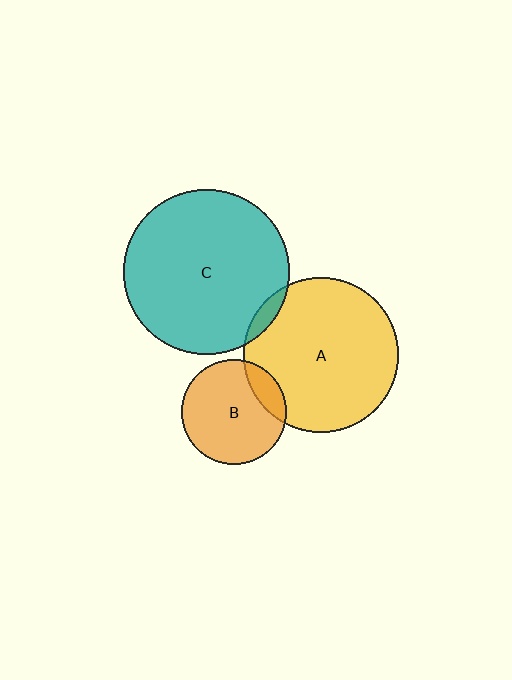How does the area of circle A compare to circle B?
Approximately 2.2 times.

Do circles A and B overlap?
Yes.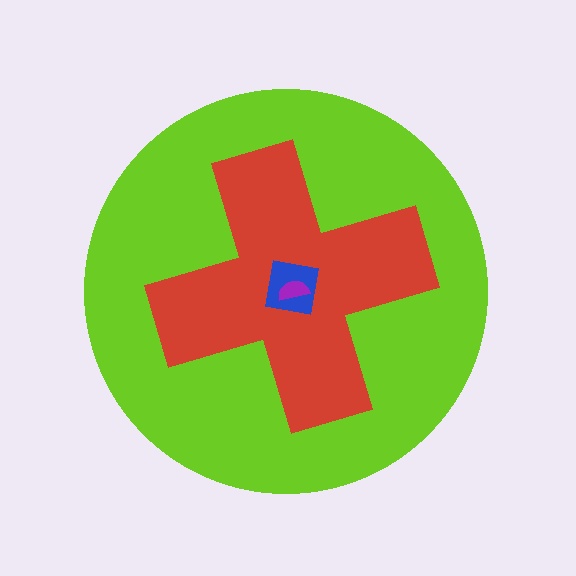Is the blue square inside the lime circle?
Yes.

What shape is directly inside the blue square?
The purple semicircle.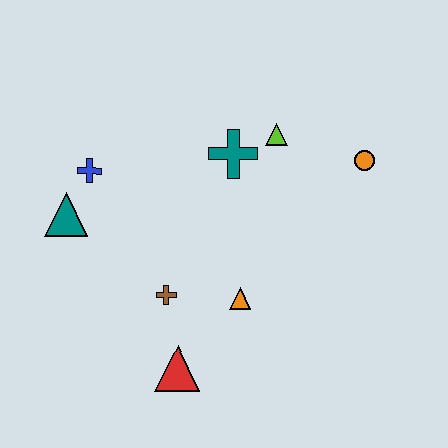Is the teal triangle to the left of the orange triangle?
Yes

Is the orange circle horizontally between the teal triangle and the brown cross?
No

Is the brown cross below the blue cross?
Yes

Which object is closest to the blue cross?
The teal triangle is closest to the blue cross.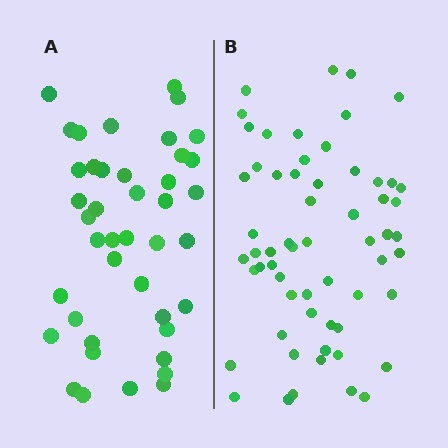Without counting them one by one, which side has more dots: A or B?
Region B (the right region) has more dots.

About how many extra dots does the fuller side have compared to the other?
Region B has approximately 20 more dots than region A.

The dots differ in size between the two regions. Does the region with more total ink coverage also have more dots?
No. Region A has more total ink coverage because its dots are larger, but region B actually contains more individual dots. Total area can be misleading — the number of items is what matters here.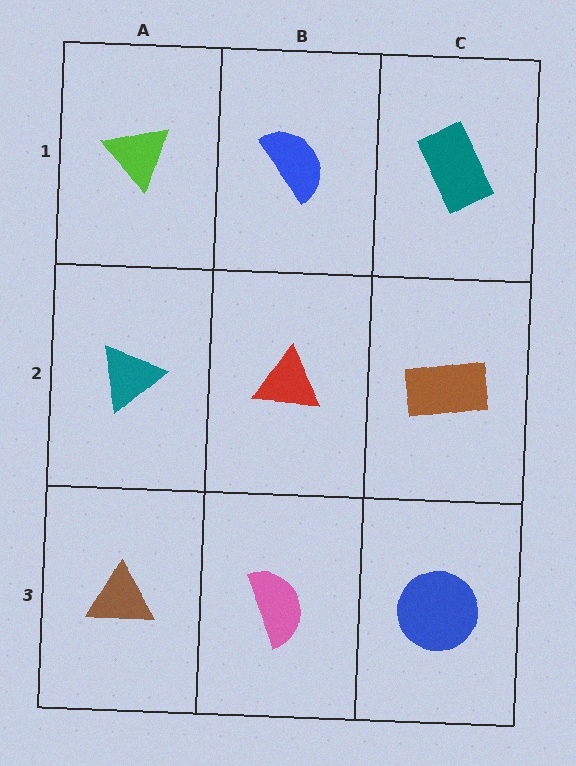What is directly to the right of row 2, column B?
A brown rectangle.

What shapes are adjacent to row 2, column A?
A lime triangle (row 1, column A), a brown triangle (row 3, column A), a red triangle (row 2, column B).